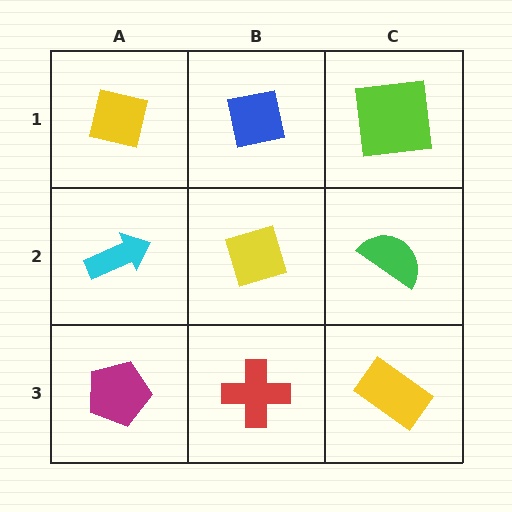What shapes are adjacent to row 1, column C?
A green semicircle (row 2, column C), a blue square (row 1, column B).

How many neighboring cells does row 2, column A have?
3.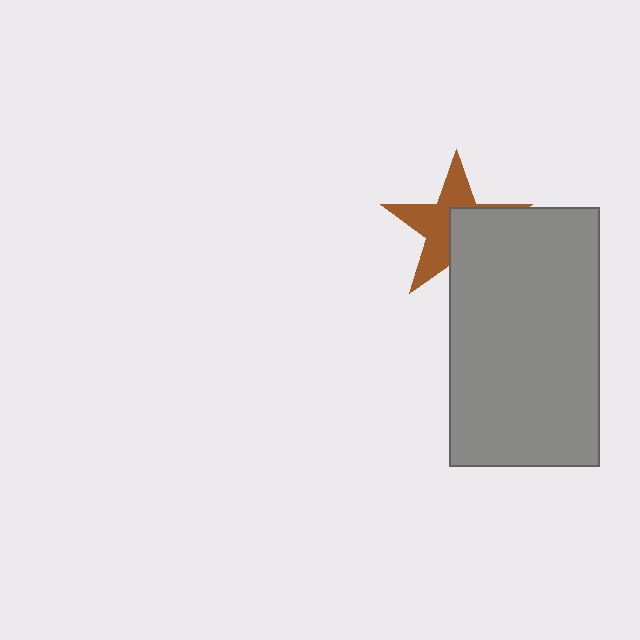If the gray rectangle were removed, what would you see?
You would see the complete brown star.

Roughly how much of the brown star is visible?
About half of it is visible (roughly 56%).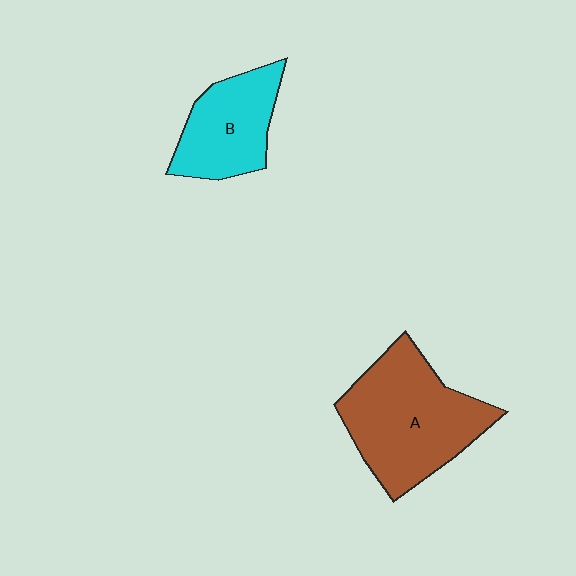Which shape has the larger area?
Shape A (brown).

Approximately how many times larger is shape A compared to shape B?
Approximately 1.6 times.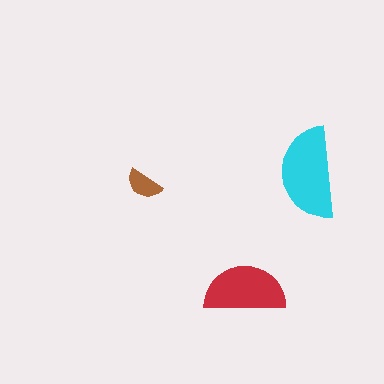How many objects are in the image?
There are 3 objects in the image.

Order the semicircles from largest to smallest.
the cyan one, the red one, the brown one.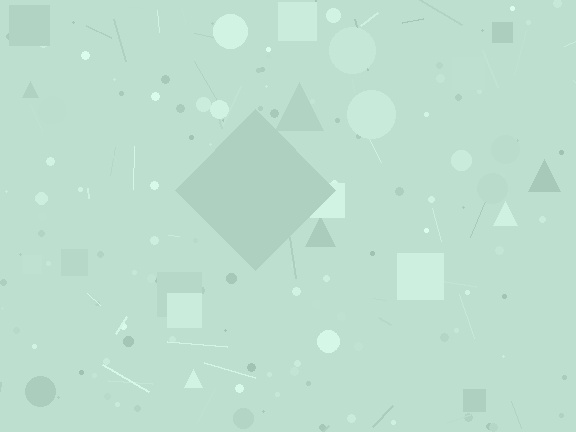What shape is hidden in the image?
A diamond is hidden in the image.